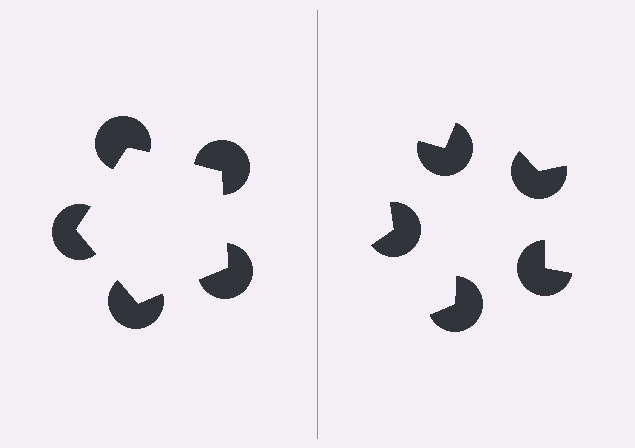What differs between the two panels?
The pac-man discs are positioned identically on both sides; only the wedge orientations differ. On the left they align to a pentagon; on the right they are misaligned.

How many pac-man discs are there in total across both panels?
10 — 5 on each side.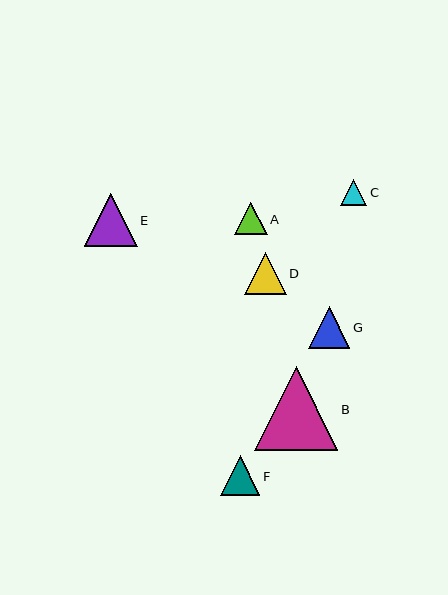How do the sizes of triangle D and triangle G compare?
Triangle D and triangle G are approximately the same size.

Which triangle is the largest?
Triangle B is the largest with a size of approximately 83 pixels.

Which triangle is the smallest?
Triangle C is the smallest with a size of approximately 26 pixels.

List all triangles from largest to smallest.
From largest to smallest: B, E, D, G, F, A, C.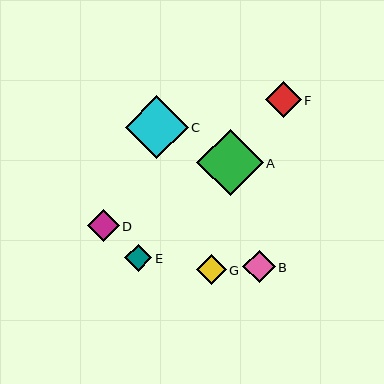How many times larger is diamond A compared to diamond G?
Diamond A is approximately 2.2 times the size of diamond G.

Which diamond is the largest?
Diamond A is the largest with a size of approximately 66 pixels.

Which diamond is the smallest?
Diamond E is the smallest with a size of approximately 27 pixels.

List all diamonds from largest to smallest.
From largest to smallest: A, C, F, B, D, G, E.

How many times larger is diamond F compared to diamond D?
Diamond F is approximately 1.1 times the size of diamond D.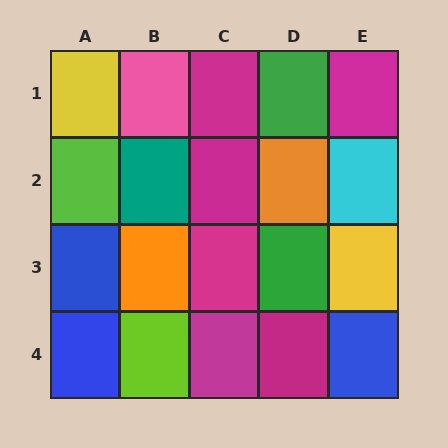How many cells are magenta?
6 cells are magenta.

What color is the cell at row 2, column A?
Lime.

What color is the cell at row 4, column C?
Magenta.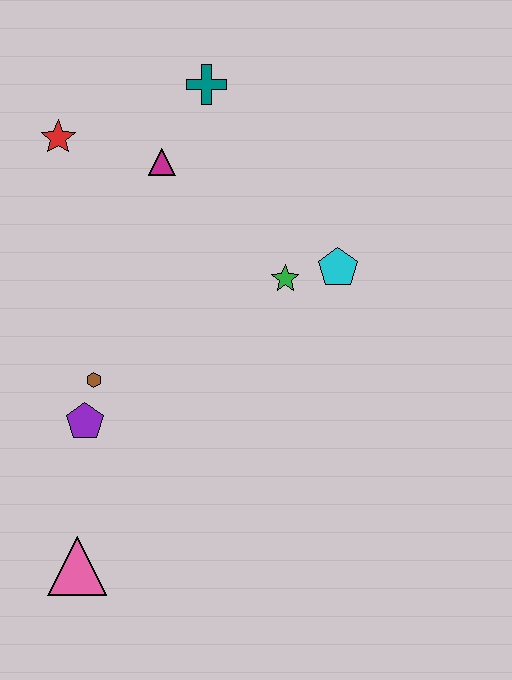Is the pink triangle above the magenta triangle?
No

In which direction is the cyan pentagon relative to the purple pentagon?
The cyan pentagon is to the right of the purple pentagon.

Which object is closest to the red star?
The magenta triangle is closest to the red star.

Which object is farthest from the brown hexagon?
The teal cross is farthest from the brown hexagon.